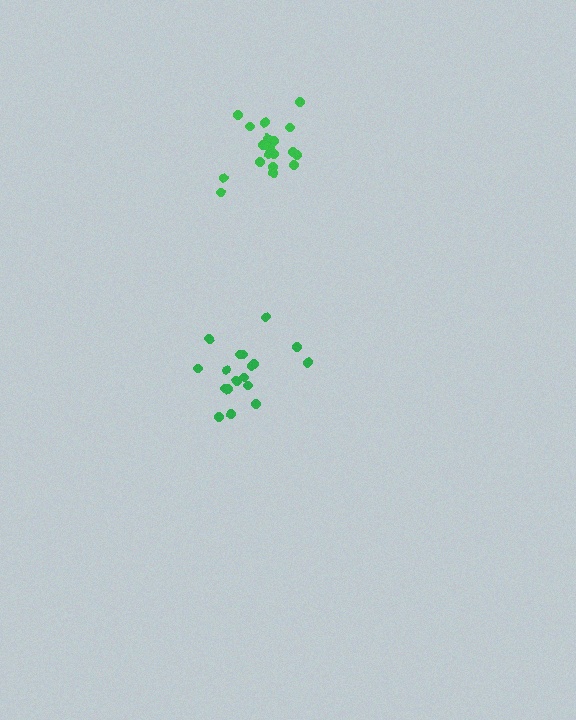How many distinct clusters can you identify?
There are 2 distinct clusters.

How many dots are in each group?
Group 1: 18 dots, Group 2: 19 dots (37 total).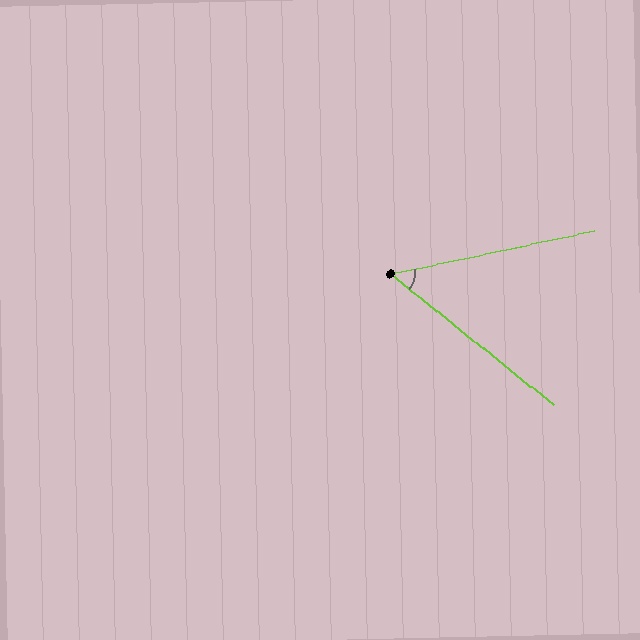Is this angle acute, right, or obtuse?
It is acute.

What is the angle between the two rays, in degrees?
Approximately 51 degrees.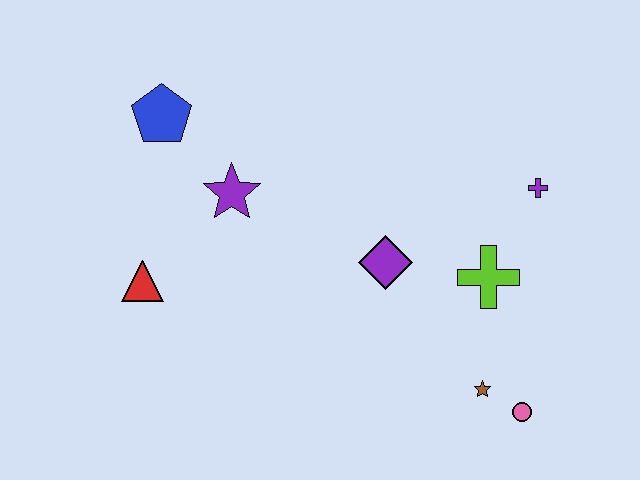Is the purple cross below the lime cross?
No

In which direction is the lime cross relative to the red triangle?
The lime cross is to the right of the red triangle.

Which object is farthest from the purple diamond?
The blue pentagon is farthest from the purple diamond.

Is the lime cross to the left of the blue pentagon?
No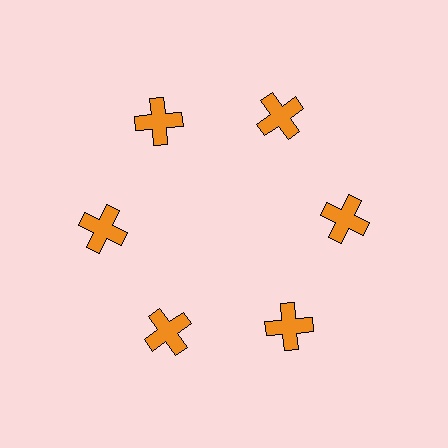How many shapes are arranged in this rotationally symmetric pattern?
There are 6 shapes, arranged in 6 groups of 1.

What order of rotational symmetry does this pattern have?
This pattern has 6-fold rotational symmetry.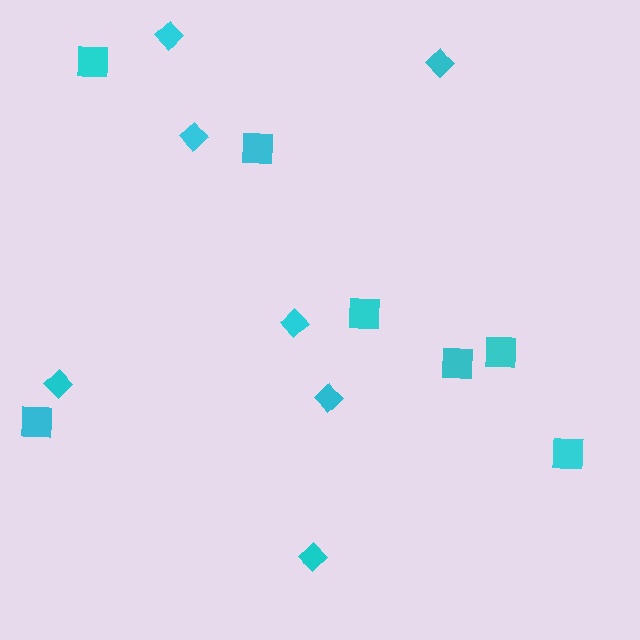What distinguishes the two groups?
There are 2 groups: one group of diamonds (7) and one group of squares (7).